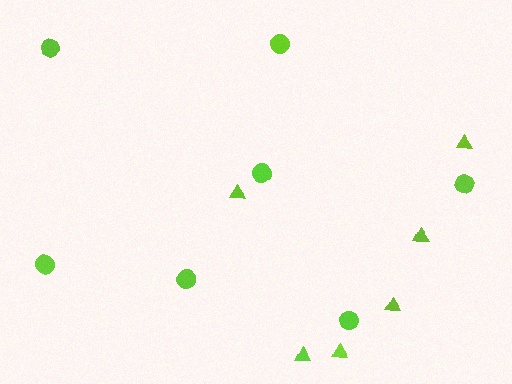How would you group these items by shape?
There are 2 groups: one group of circles (7) and one group of triangles (6).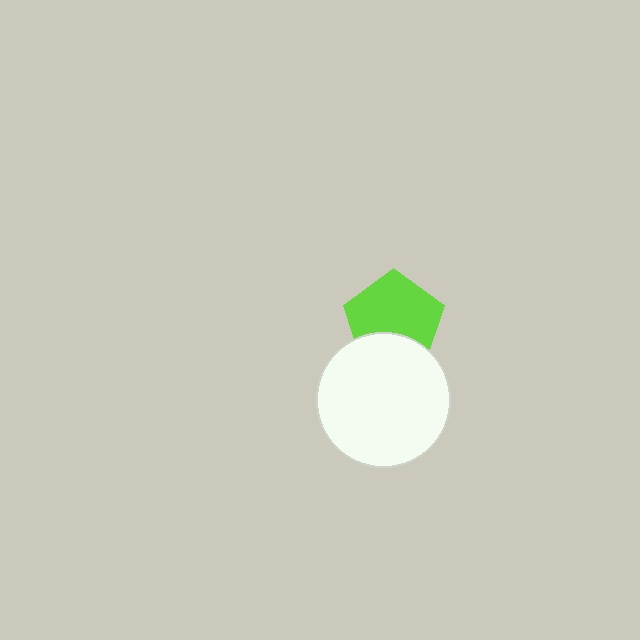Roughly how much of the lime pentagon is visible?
Most of it is visible (roughly 70%).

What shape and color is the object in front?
The object in front is a white circle.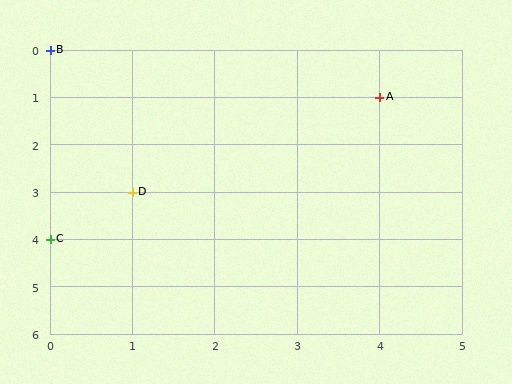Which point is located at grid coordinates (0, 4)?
Point C is at (0, 4).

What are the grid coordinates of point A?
Point A is at grid coordinates (4, 1).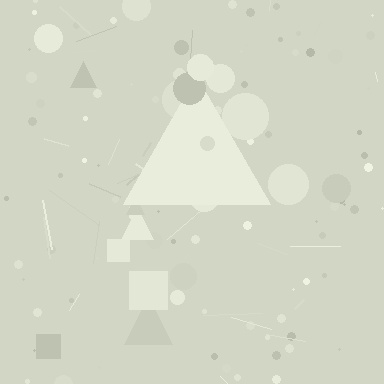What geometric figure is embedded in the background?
A triangle is embedded in the background.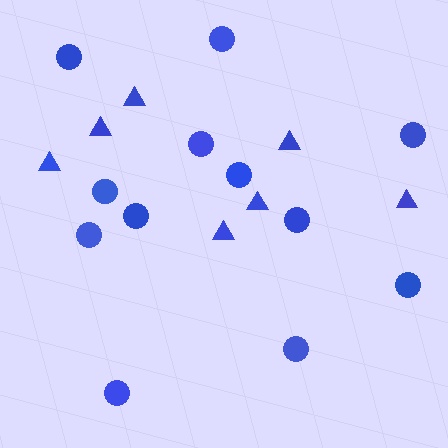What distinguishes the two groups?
There are 2 groups: one group of circles (12) and one group of triangles (7).